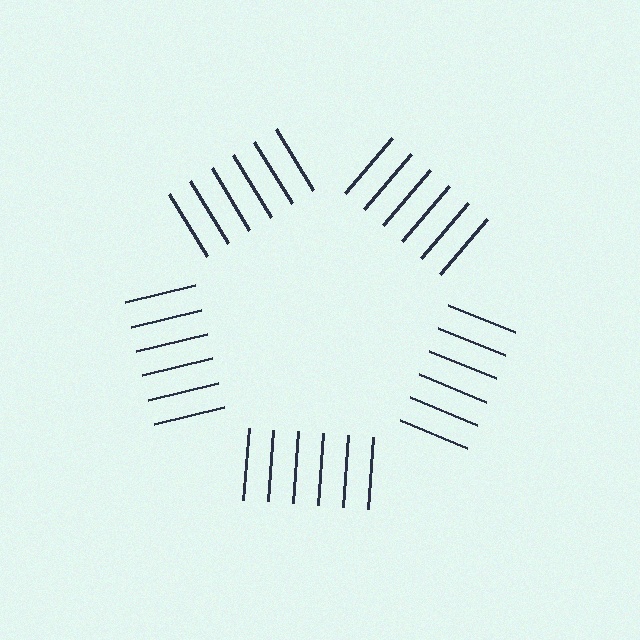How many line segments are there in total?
30 — 6 along each of the 5 edges.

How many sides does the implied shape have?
5 sides — the line-ends trace a pentagon.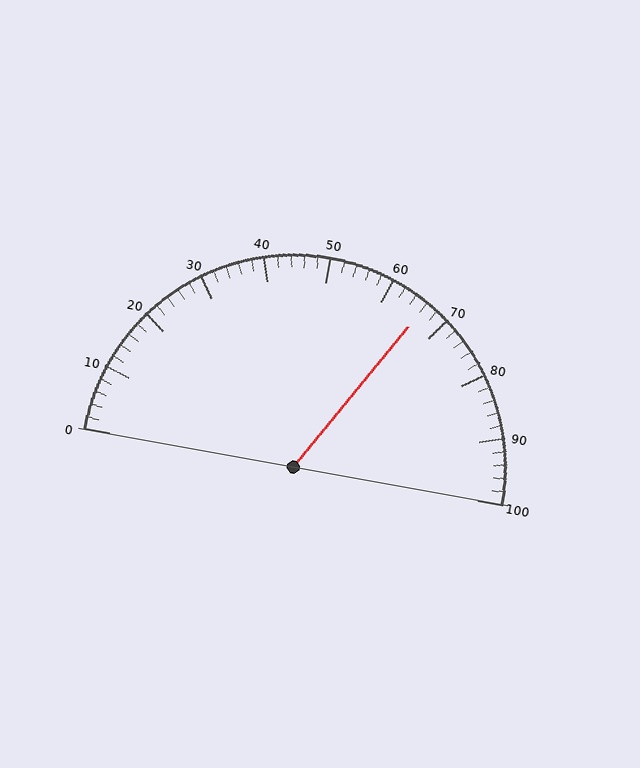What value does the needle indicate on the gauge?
The needle indicates approximately 66.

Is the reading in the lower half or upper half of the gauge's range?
The reading is in the upper half of the range (0 to 100).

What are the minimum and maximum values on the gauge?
The gauge ranges from 0 to 100.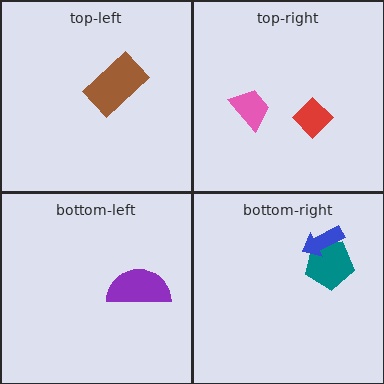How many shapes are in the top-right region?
2.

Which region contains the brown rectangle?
The top-left region.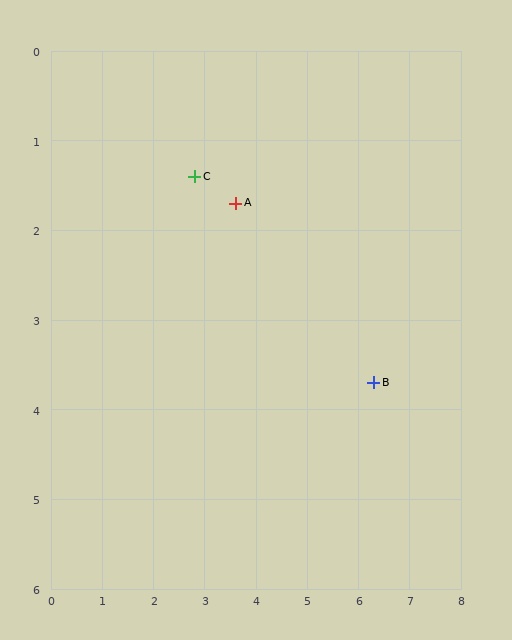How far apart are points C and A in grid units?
Points C and A are about 0.9 grid units apart.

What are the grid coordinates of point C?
Point C is at approximately (2.8, 1.4).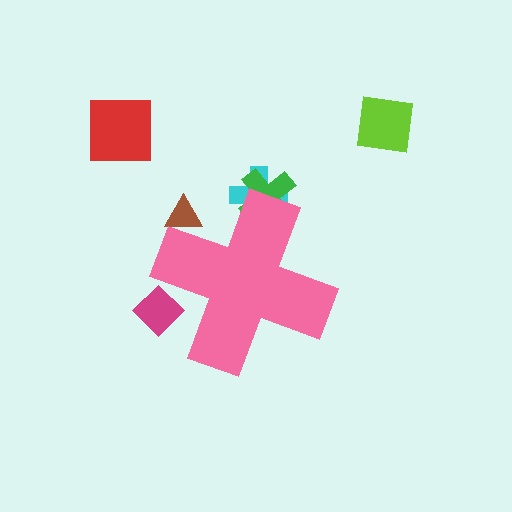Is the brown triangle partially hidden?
Yes, the brown triangle is partially hidden behind the pink cross.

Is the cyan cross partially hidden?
Yes, the cyan cross is partially hidden behind the pink cross.